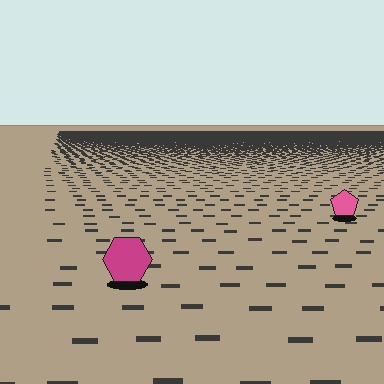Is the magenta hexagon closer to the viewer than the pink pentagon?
Yes. The magenta hexagon is closer — you can tell from the texture gradient: the ground texture is coarser near it.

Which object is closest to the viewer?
The magenta hexagon is closest. The texture marks near it are larger and more spread out.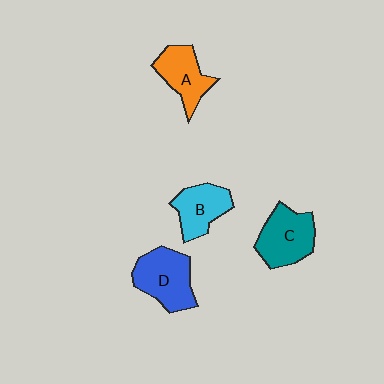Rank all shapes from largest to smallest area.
From largest to smallest: D (blue), C (teal), A (orange), B (cyan).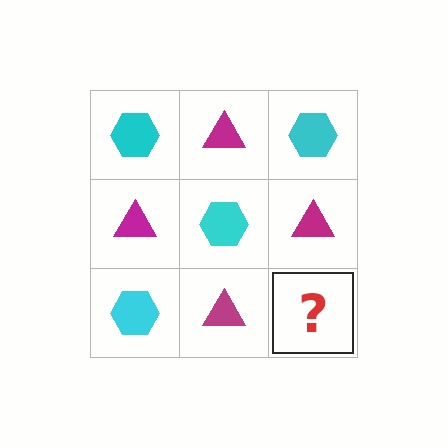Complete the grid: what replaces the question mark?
The question mark should be replaced with a cyan hexagon.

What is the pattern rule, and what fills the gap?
The rule is that it alternates cyan hexagon and magenta triangle in a checkerboard pattern. The gap should be filled with a cyan hexagon.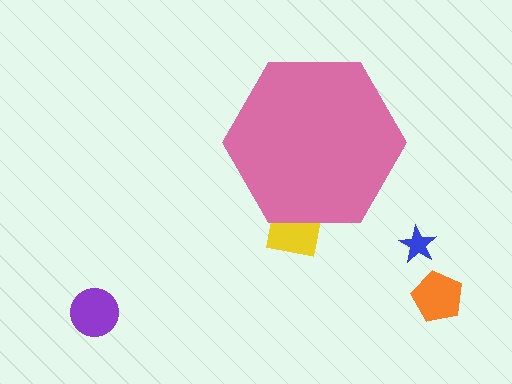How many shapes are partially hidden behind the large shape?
1 shape is partially hidden.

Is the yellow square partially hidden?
Yes, the yellow square is partially hidden behind the pink hexagon.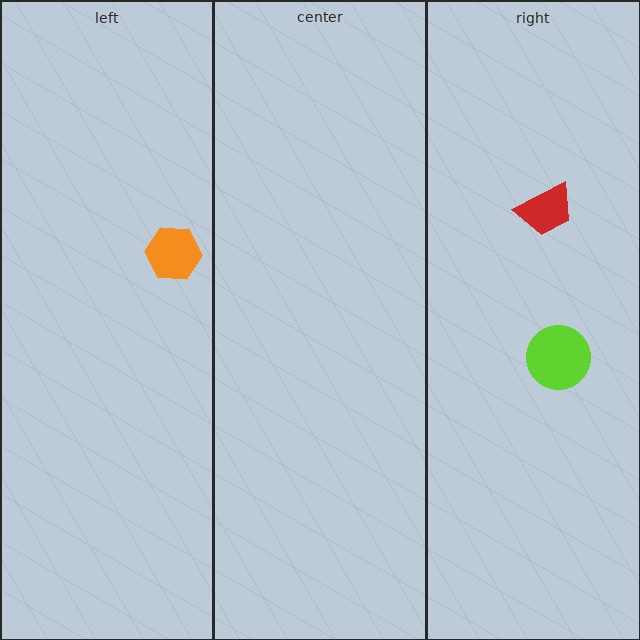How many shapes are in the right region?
2.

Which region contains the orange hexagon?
The left region.